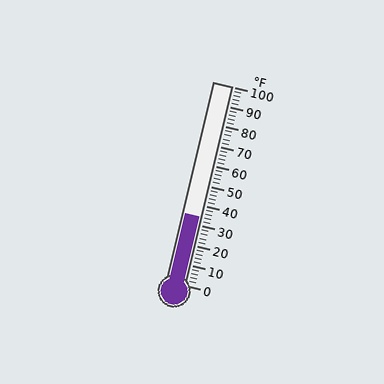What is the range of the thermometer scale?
The thermometer scale ranges from 0°F to 100°F.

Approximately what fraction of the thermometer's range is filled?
The thermometer is filled to approximately 35% of its range.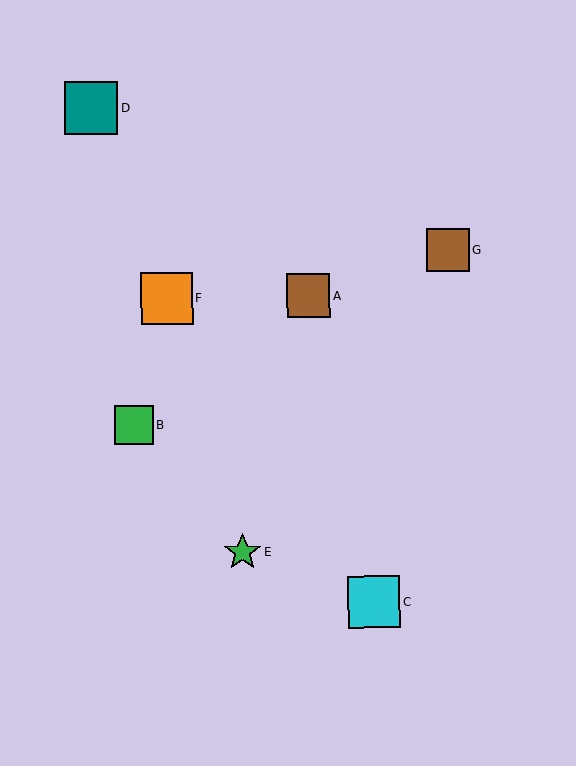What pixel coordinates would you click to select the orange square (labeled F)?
Click at (167, 298) to select the orange square F.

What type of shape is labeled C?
Shape C is a cyan square.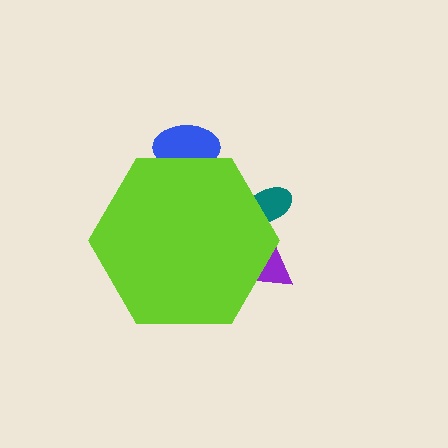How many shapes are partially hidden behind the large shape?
3 shapes are partially hidden.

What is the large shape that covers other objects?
A lime hexagon.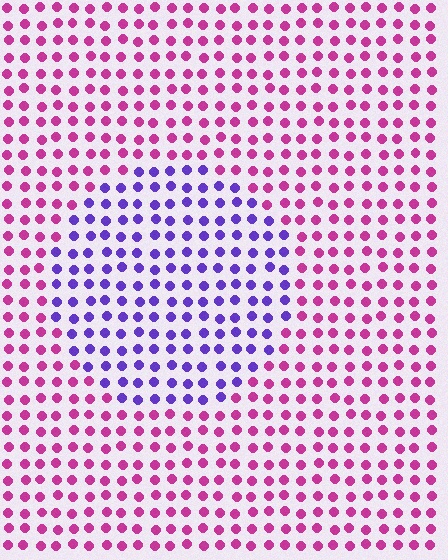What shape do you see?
I see a circle.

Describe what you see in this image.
The image is filled with small magenta elements in a uniform arrangement. A circle-shaped region is visible where the elements are tinted to a slightly different hue, forming a subtle color boundary.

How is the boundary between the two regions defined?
The boundary is defined purely by a slight shift in hue (about 60 degrees). Spacing, size, and orientation are identical on both sides.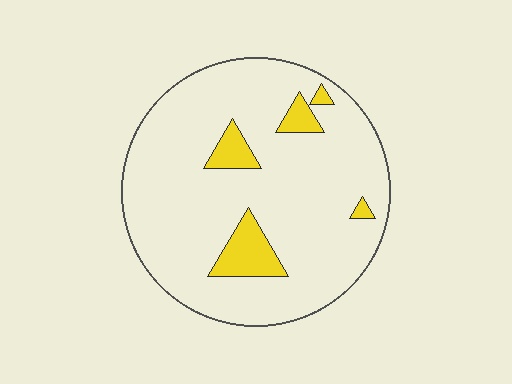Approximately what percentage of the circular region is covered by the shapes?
Approximately 10%.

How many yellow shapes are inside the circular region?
5.